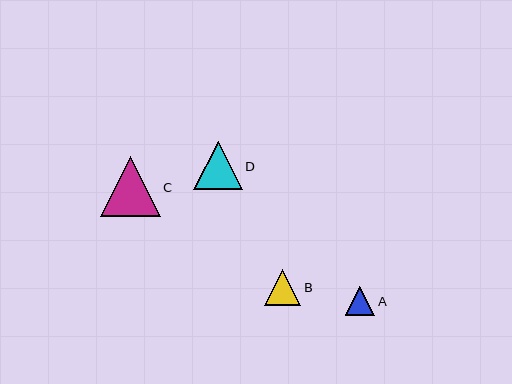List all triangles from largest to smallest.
From largest to smallest: C, D, B, A.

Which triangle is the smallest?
Triangle A is the smallest with a size of approximately 30 pixels.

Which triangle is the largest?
Triangle C is the largest with a size of approximately 59 pixels.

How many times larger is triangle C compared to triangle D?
Triangle C is approximately 1.2 times the size of triangle D.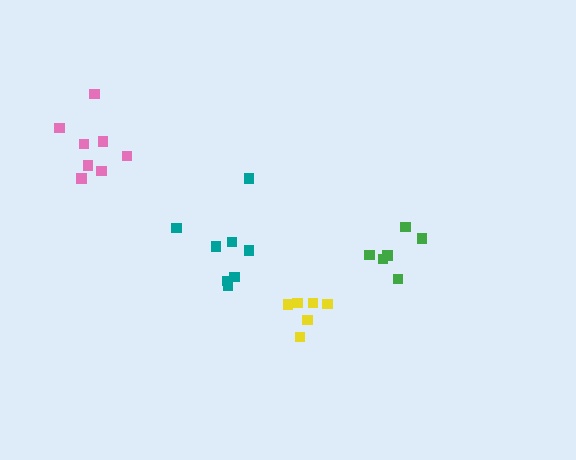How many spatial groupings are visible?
There are 4 spatial groupings.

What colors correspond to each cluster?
The clusters are colored: pink, teal, green, yellow.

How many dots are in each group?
Group 1: 8 dots, Group 2: 8 dots, Group 3: 6 dots, Group 4: 6 dots (28 total).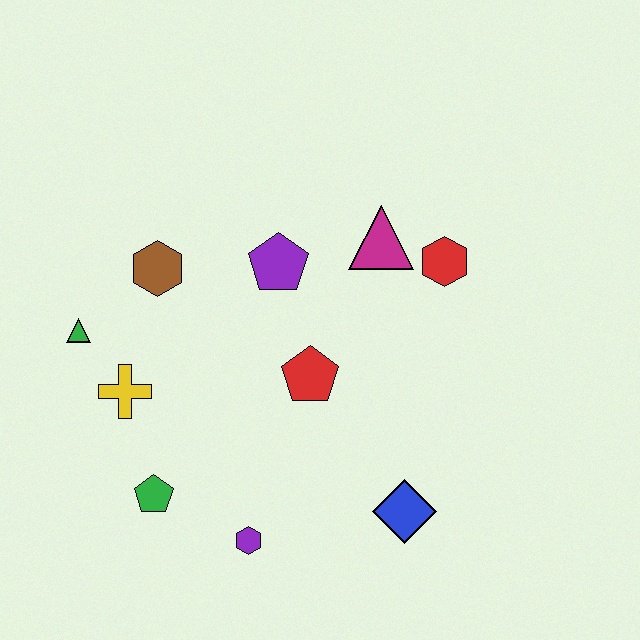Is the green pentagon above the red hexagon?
No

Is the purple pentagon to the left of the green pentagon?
No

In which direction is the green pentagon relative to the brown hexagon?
The green pentagon is below the brown hexagon.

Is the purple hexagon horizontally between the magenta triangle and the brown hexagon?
Yes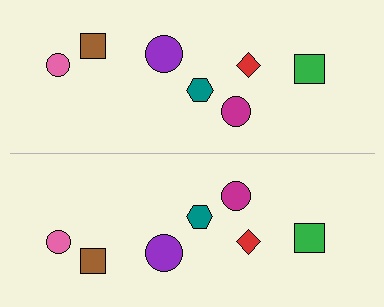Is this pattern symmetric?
Yes, this pattern has bilateral (reflection) symmetry.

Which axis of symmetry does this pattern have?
The pattern has a horizontal axis of symmetry running through the center of the image.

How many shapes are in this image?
There are 14 shapes in this image.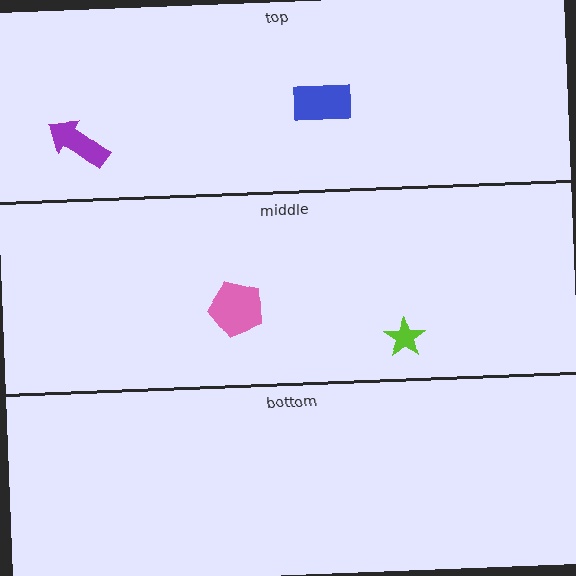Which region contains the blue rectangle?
The top region.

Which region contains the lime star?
The middle region.